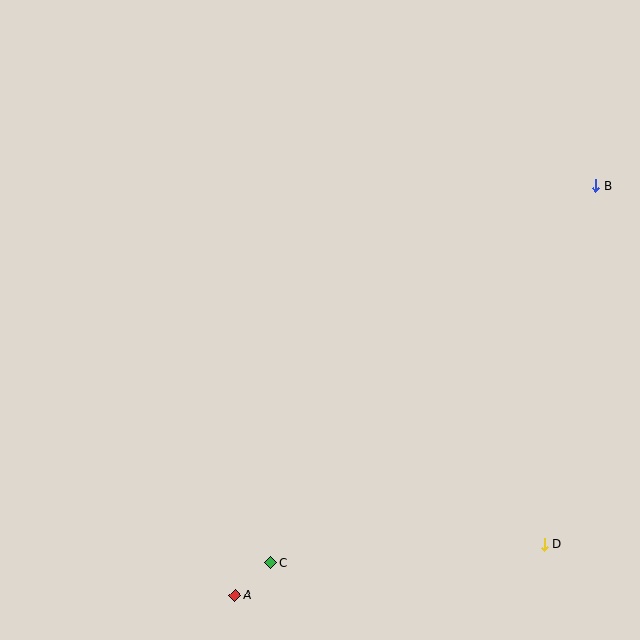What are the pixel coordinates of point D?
Point D is at (544, 544).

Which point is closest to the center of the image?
Point C at (270, 562) is closest to the center.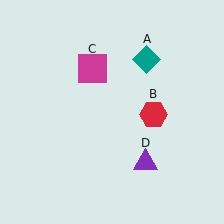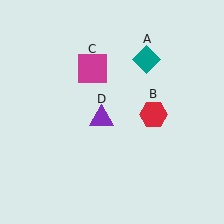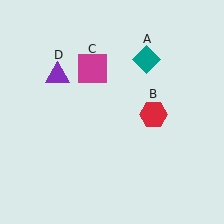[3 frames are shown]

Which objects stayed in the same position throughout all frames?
Teal diamond (object A) and red hexagon (object B) and magenta square (object C) remained stationary.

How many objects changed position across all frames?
1 object changed position: purple triangle (object D).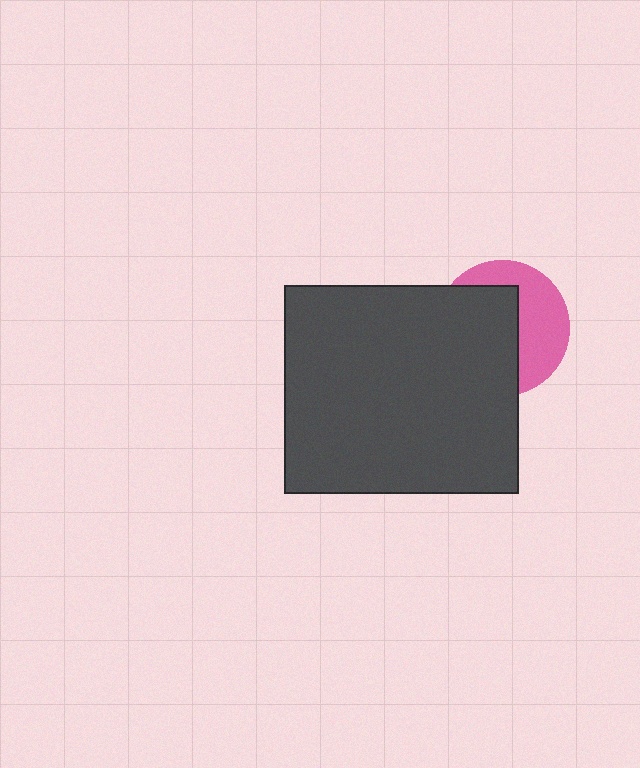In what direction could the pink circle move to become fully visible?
The pink circle could move right. That would shift it out from behind the dark gray rectangle entirely.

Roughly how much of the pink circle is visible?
A small part of it is visible (roughly 44%).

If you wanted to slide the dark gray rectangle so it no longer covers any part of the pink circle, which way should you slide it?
Slide it left — that is the most direct way to separate the two shapes.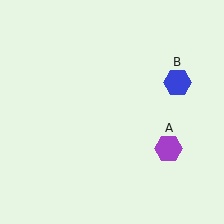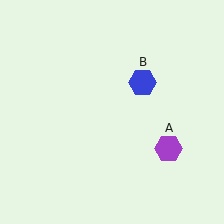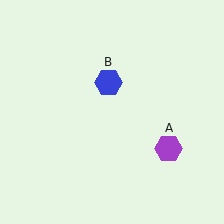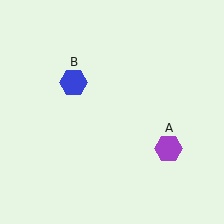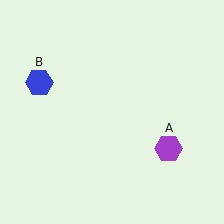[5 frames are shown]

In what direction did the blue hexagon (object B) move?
The blue hexagon (object B) moved left.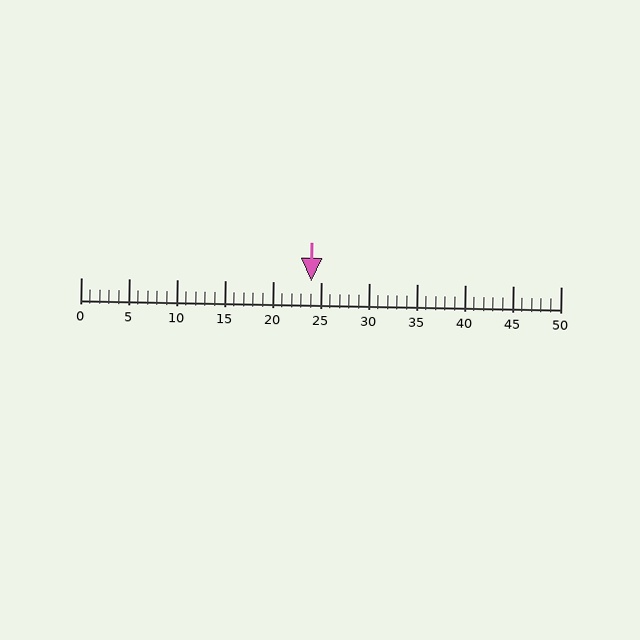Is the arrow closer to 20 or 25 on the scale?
The arrow is closer to 25.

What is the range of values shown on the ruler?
The ruler shows values from 0 to 50.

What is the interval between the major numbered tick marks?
The major tick marks are spaced 5 units apart.